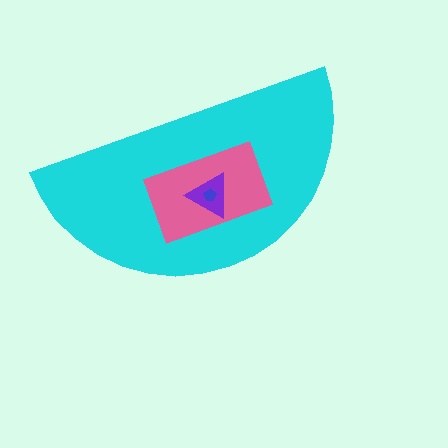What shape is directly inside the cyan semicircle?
The pink rectangle.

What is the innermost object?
The blue pentagon.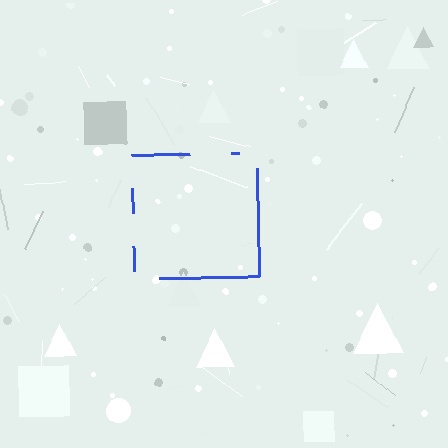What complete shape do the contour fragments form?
The contour fragments form a square.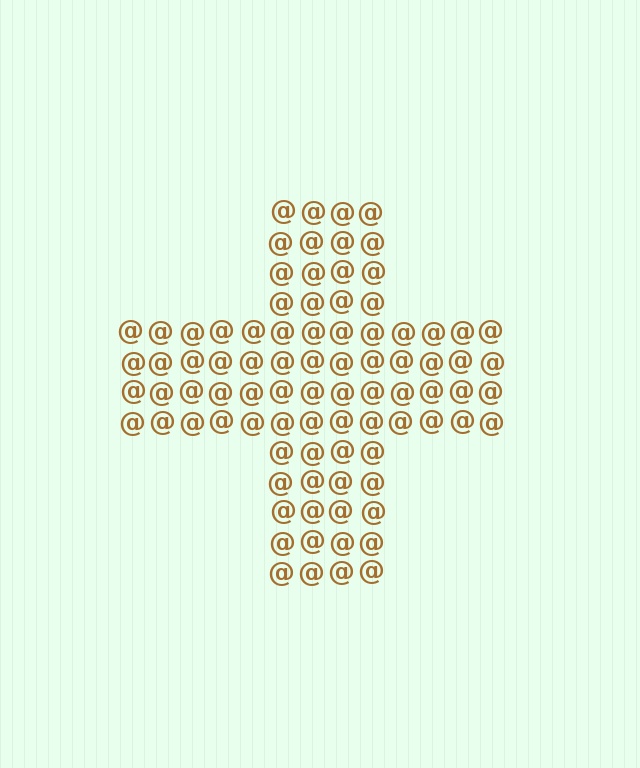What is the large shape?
The large shape is a cross.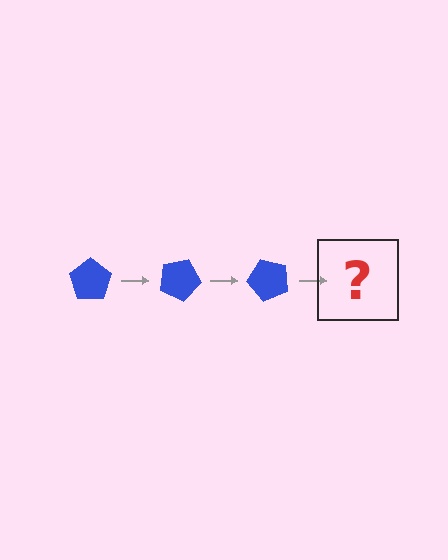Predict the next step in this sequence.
The next step is a blue pentagon rotated 75 degrees.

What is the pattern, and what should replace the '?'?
The pattern is that the pentagon rotates 25 degrees each step. The '?' should be a blue pentagon rotated 75 degrees.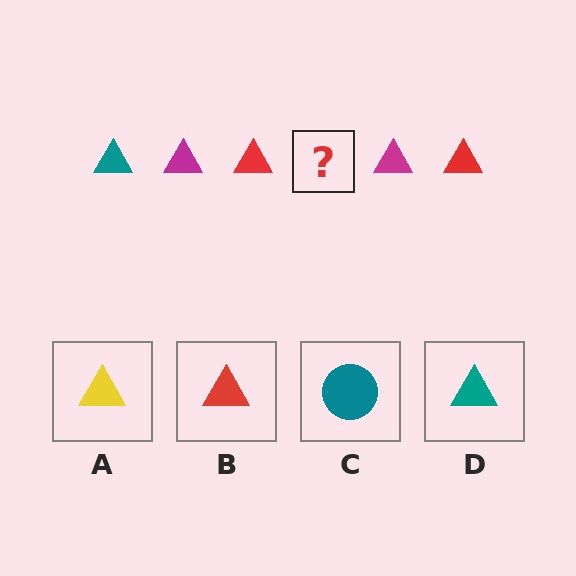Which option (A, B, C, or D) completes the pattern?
D.